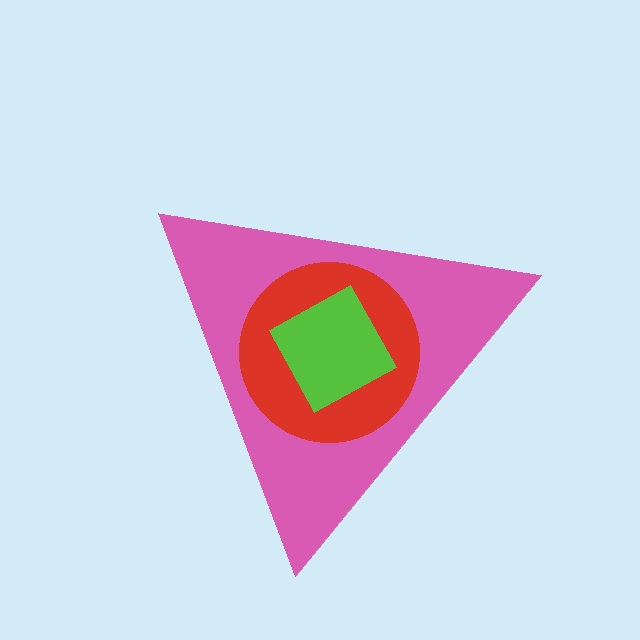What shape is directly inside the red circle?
The lime diamond.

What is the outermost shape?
The pink triangle.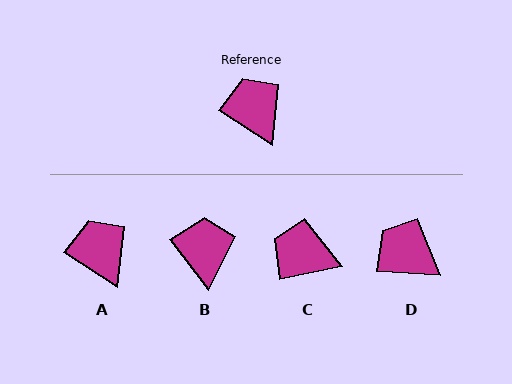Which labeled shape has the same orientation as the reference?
A.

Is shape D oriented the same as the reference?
No, it is off by about 29 degrees.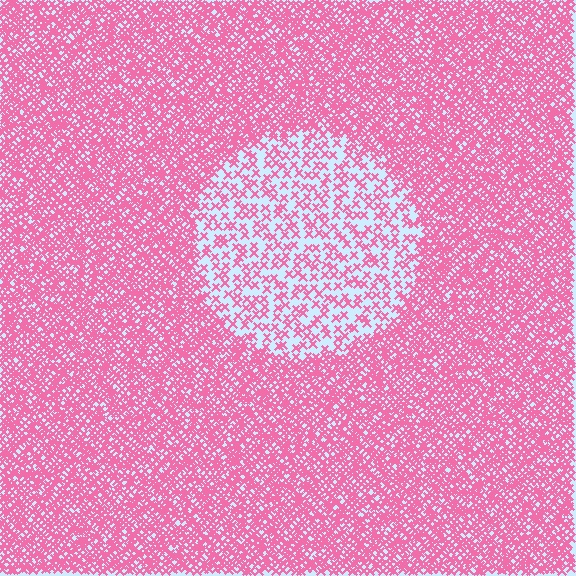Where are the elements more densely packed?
The elements are more densely packed outside the circle boundary.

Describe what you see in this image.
The image contains small pink elements arranged at two different densities. A circle-shaped region is visible where the elements are less densely packed than the surrounding area.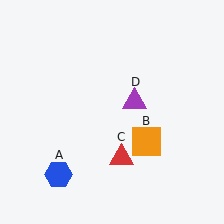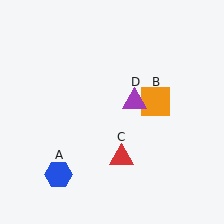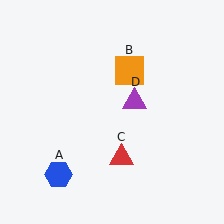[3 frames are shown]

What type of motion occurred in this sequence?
The orange square (object B) rotated counterclockwise around the center of the scene.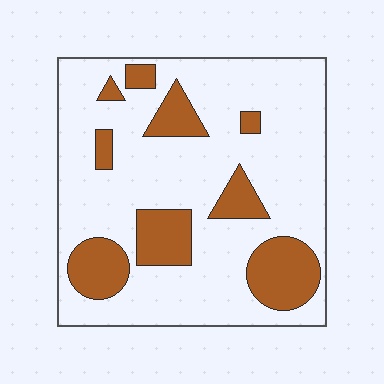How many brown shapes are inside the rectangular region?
9.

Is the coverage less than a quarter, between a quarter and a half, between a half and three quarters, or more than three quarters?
Less than a quarter.